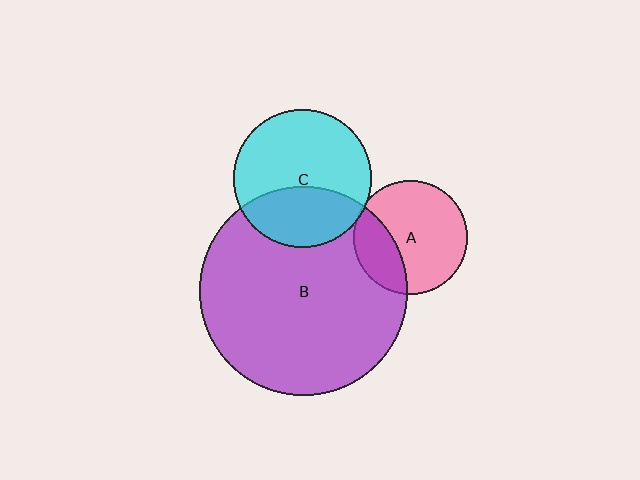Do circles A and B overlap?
Yes.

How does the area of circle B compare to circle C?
Approximately 2.3 times.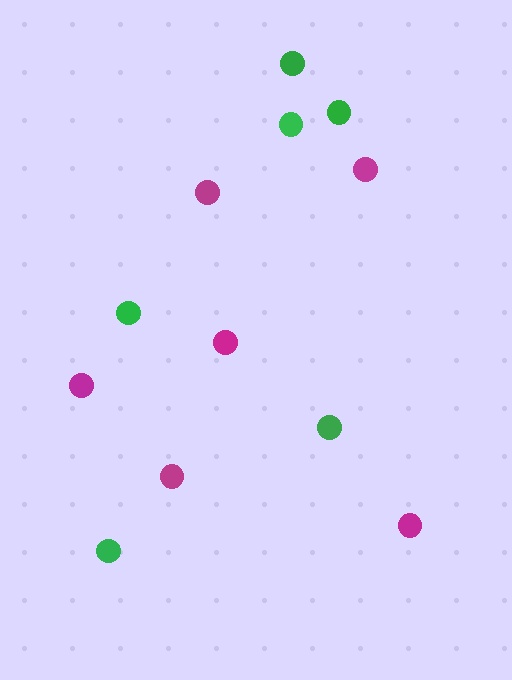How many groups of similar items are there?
There are 2 groups: one group of magenta circles (6) and one group of green circles (6).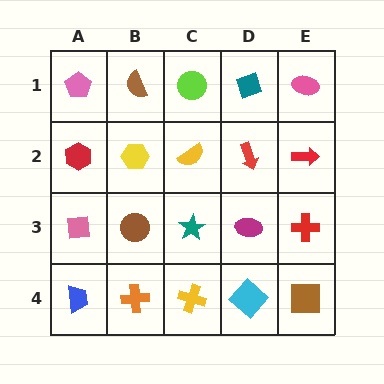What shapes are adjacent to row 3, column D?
A red arrow (row 2, column D), a cyan diamond (row 4, column D), a teal star (row 3, column C), a red cross (row 3, column E).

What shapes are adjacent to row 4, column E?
A red cross (row 3, column E), a cyan diamond (row 4, column D).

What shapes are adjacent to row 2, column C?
A lime circle (row 1, column C), a teal star (row 3, column C), a yellow hexagon (row 2, column B), a red arrow (row 2, column D).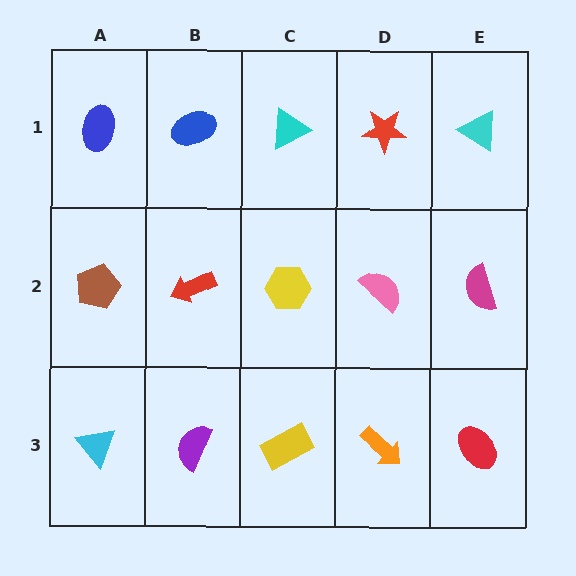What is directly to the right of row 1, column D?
A cyan triangle.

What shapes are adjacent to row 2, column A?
A blue ellipse (row 1, column A), a cyan triangle (row 3, column A), a red arrow (row 2, column B).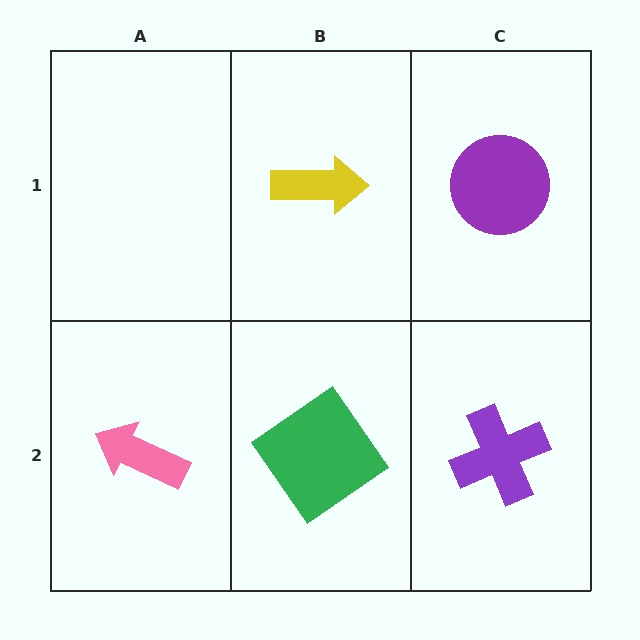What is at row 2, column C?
A purple cross.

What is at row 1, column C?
A purple circle.